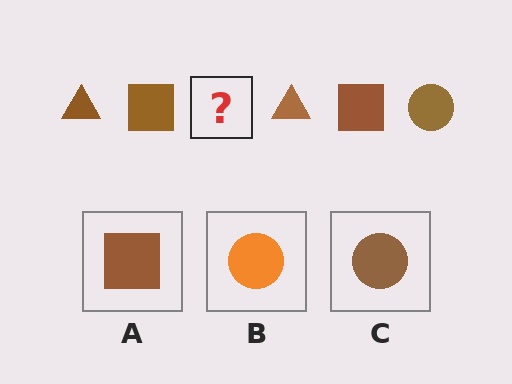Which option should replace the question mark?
Option C.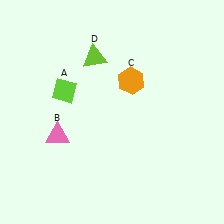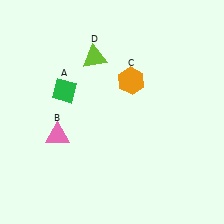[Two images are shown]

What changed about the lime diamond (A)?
In Image 1, A is lime. In Image 2, it changed to green.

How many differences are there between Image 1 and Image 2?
There is 1 difference between the two images.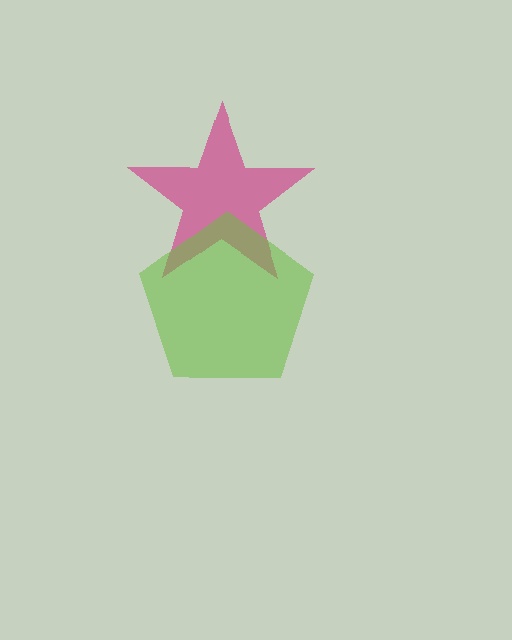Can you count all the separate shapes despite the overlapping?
Yes, there are 2 separate shapes.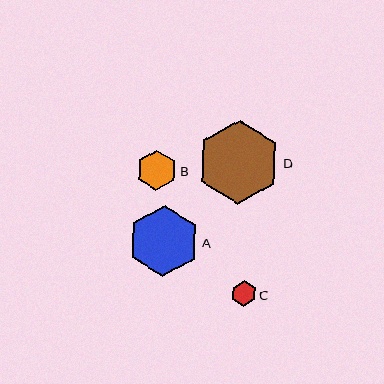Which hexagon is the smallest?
Hexagon C is the smallest with a size of approximately 25 pixels.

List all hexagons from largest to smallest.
From largest to smallest: D, A, B, C.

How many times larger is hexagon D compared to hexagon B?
Hexagon D is approximately 2.1 times the size of hexagon B.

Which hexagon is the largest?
Hexagon D is the largest with a size of approximately 84 pixels.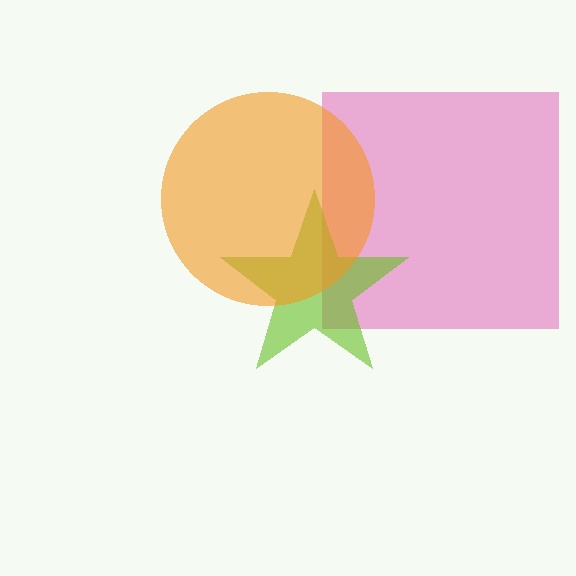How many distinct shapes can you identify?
There are 3 distinct shapes: a pink square, a lime star, an orange circle.